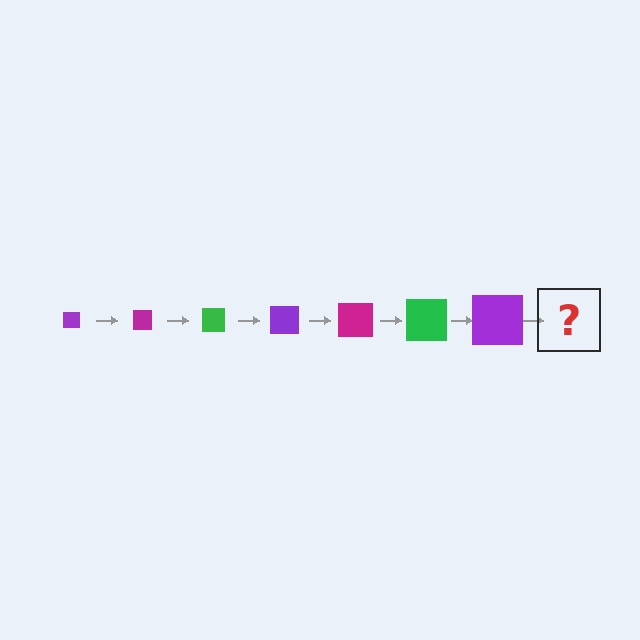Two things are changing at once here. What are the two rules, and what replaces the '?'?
The two rules are that the square grows larger each step and the color cycles through purple, magenta, and green. The '?' should be a magenta square, larger than the previous one.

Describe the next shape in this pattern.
It should be a magenta square, larger than the previous one.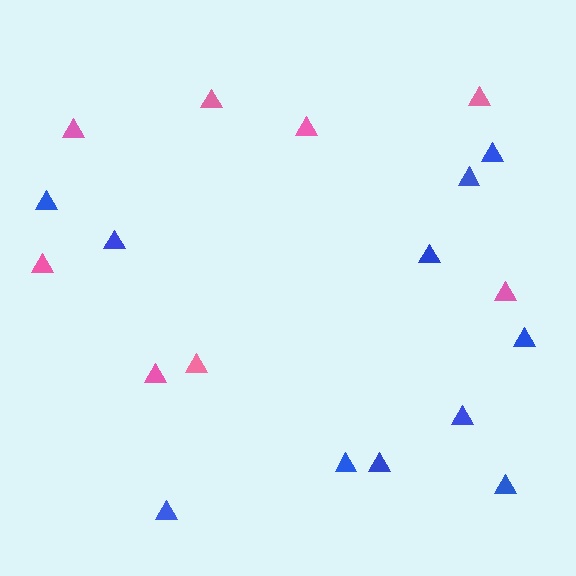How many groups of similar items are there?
There are 2 groups: one group of blue triangles (11) and one group of pink triangles (8).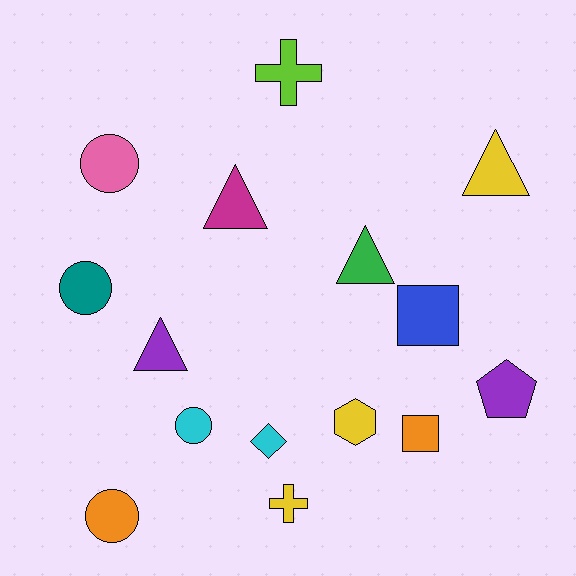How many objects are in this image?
There are 15 objects.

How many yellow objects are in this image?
There are 3 yellow objects.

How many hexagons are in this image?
There is 1 hexagon.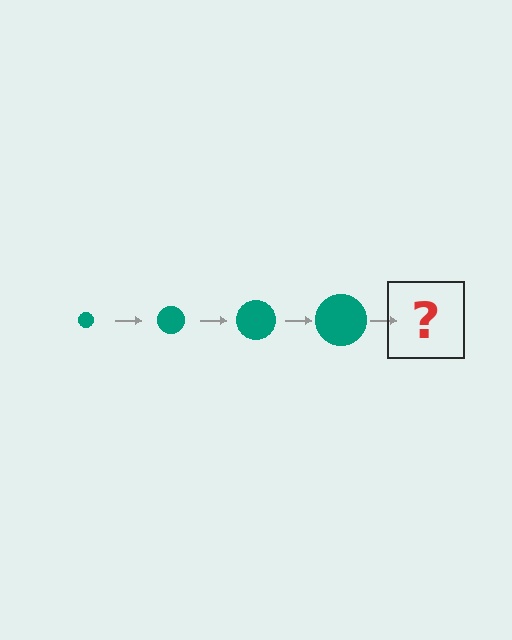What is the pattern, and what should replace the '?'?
The pattern is that the circle gets progressively larger each step. The '?' should be a teal circle, larger than the previous one.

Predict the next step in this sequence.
The next step is a teal circle, larger than the previous one.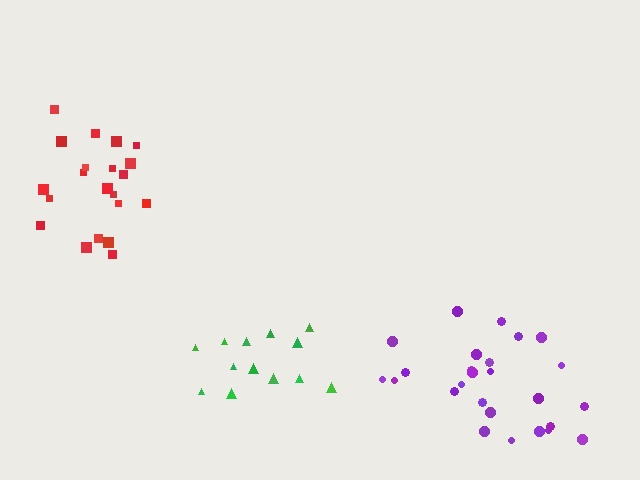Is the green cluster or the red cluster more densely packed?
Red.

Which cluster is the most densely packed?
Red.